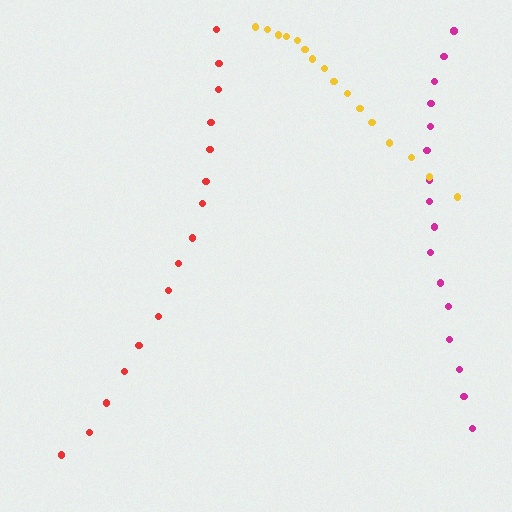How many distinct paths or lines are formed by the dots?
There are 3 distinct paths.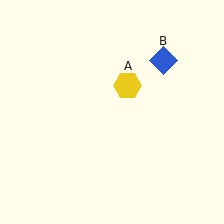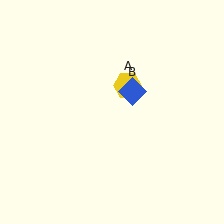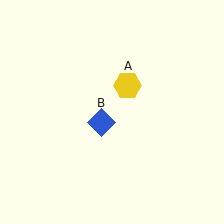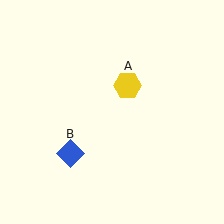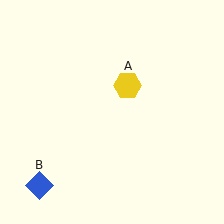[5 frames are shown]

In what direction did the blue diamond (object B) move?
The blue diamond (object B) moved down and to the left.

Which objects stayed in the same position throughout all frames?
Yellow hexagon (object A) remained stationary.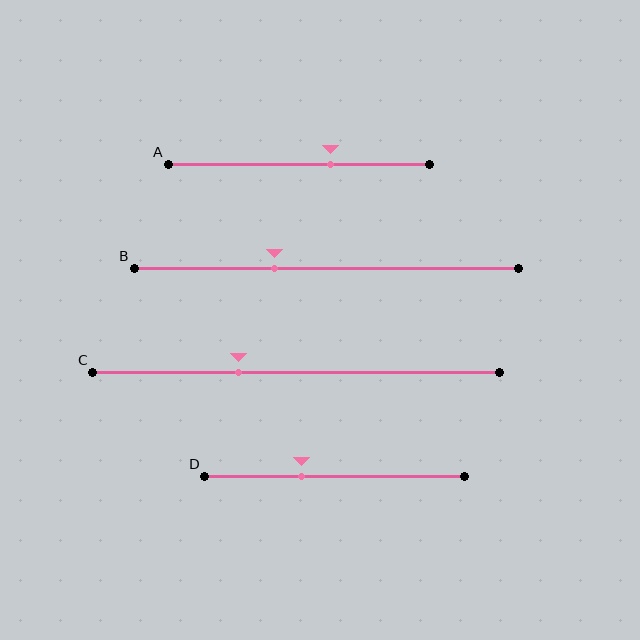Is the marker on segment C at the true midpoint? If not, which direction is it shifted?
No, the marker on segment C is shifted to the left by about 14% of the segment length.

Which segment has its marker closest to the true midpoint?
Segment A has its marker closest to the true midpoint.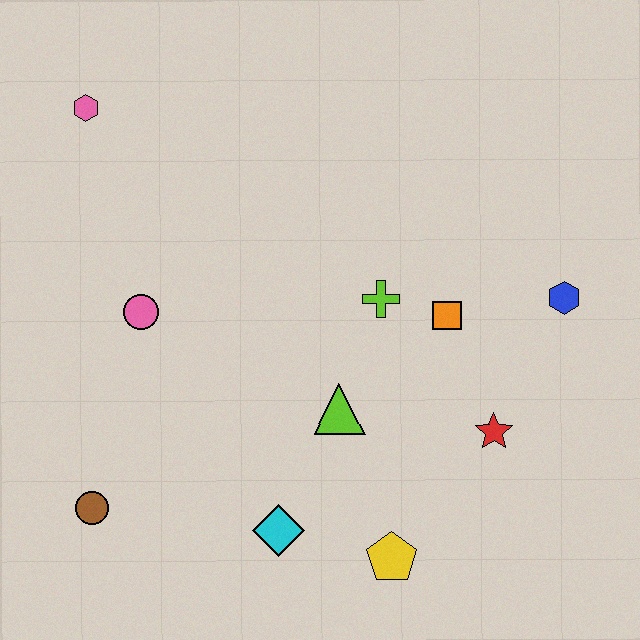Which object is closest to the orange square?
The lime cross is closest to the orange square.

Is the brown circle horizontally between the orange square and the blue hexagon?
No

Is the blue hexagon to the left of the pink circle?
No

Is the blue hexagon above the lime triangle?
Yes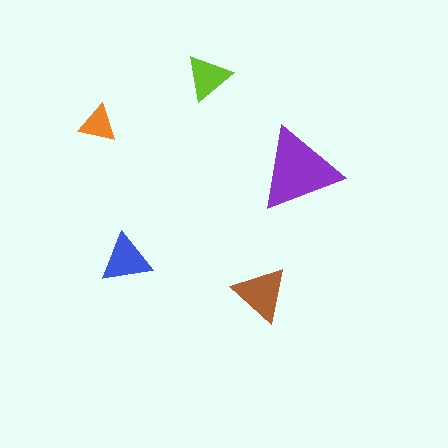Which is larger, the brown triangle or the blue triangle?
The brown one.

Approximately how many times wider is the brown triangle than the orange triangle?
About 1.5 times wider.